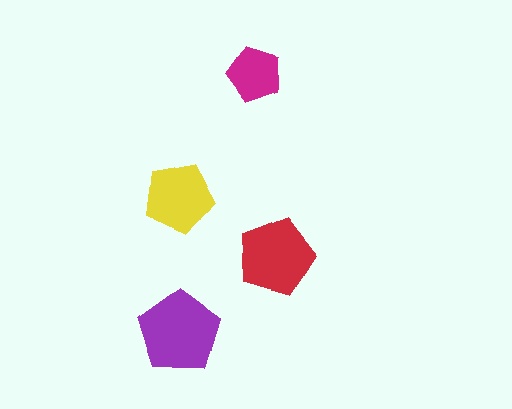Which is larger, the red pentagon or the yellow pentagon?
The red one.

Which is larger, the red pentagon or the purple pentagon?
The purple one.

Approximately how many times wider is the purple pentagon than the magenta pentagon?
About 1.5 times wider.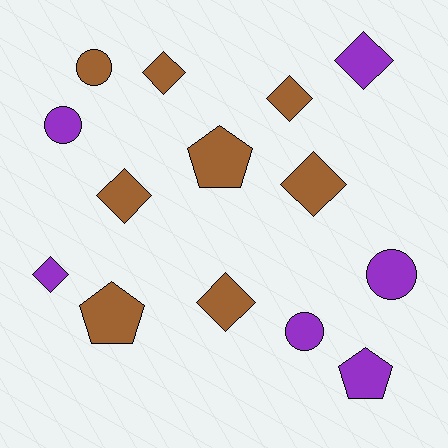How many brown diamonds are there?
There are 5 brown diamonds.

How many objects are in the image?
There are 14 objects.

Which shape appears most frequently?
Diamond, with 7 objects.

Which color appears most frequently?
Brown, with 8 objects.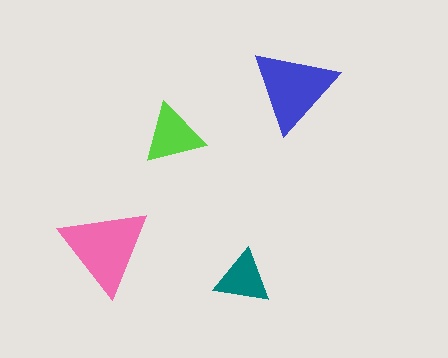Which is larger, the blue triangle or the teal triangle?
The blue one.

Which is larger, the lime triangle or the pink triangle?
The pink one.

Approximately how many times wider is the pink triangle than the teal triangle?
About 1.5 times wider.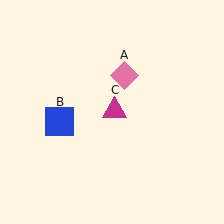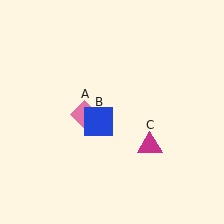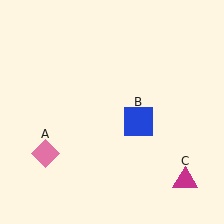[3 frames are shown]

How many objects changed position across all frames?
3 objects changed position: pink diamond (object A), blue square (object B), magenta triangle (object C).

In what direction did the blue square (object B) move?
The blue square (object B) moved right.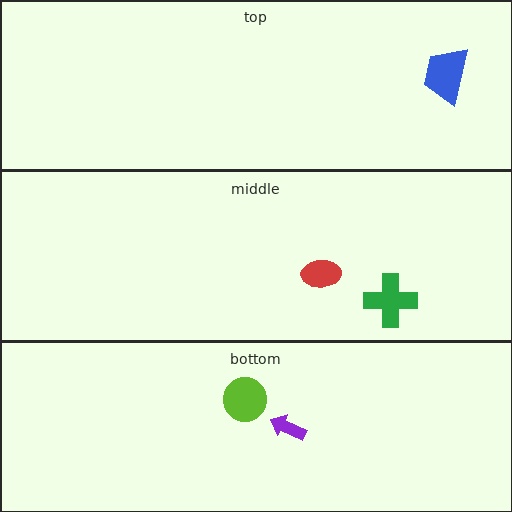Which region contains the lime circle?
The bottom region.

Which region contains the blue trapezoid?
The top region.